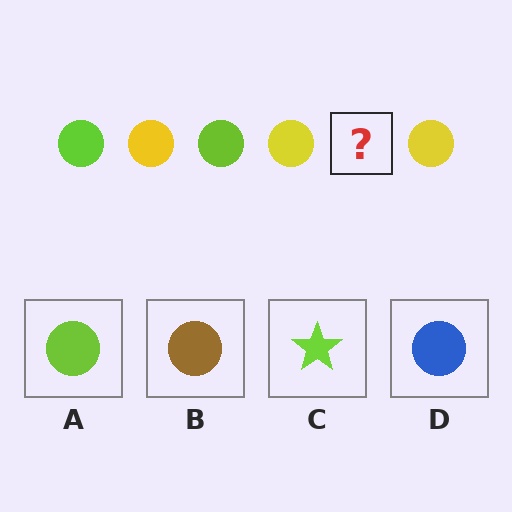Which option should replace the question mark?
Option A.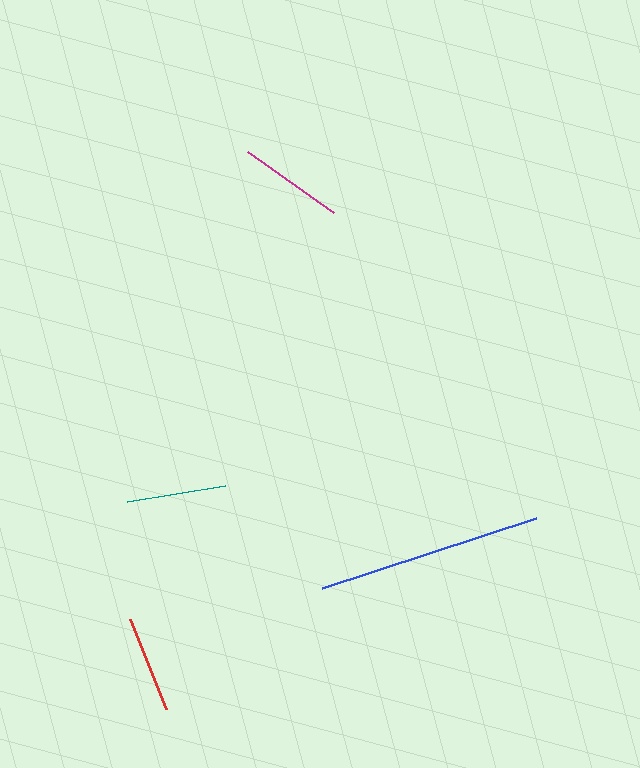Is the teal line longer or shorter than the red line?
The teal line is longer than the red line.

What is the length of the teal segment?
The teal segment is approximately 99 pixels long.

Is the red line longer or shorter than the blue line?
The blue line is longer than the red line.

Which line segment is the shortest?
The red line is the shortest at approximately 96 pixels.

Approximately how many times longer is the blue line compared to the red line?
The blue line is approximately 2.3 times the length of the red line.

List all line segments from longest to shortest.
From longest to shortest: blue, magenta, teal, red.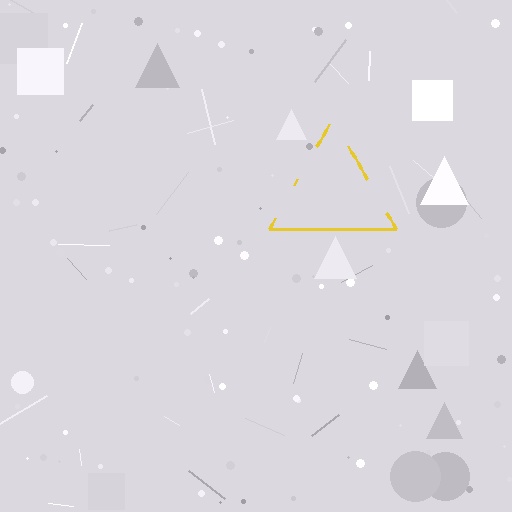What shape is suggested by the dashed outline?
The dashed outline suggests a triangle.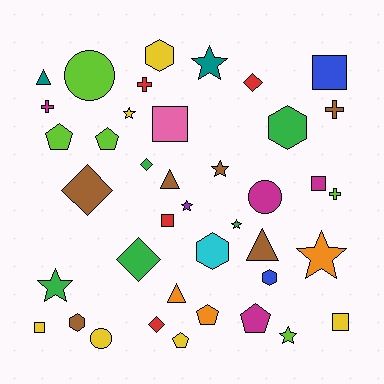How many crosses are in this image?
There are 4 crosses.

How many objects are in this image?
There are 40 objects.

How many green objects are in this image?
There are 5 green objects.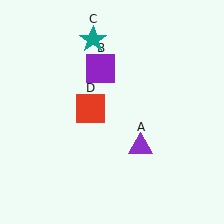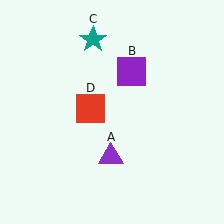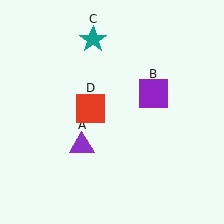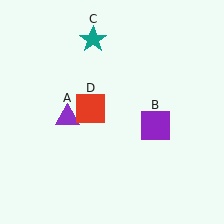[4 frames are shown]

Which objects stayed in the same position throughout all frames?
Teal star (object C) and red square (object D) remained stationary.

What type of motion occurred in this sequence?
The purple triangle (object A), purple square (object B) rotated clockwise around the center of the scene.